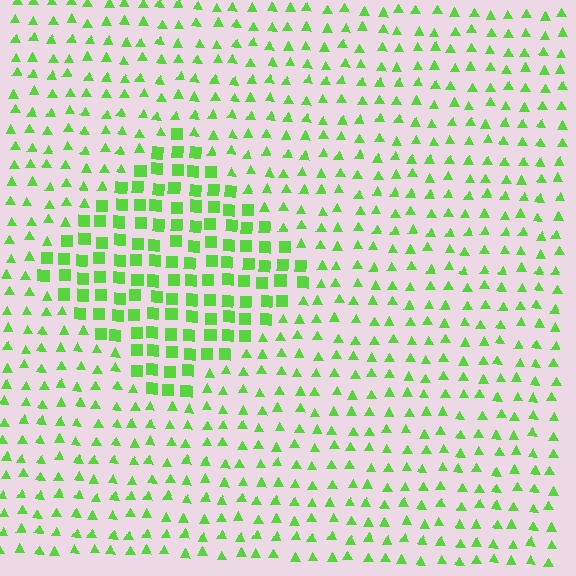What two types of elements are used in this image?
The image uses squares inside the diamond region and triangles outside it.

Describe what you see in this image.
The image is filled with small lime elements arranged in a uniform grid. A diamond-shaped region contains squares, while the surrounding area contains triangles. The boundary is defined purely by the change in element shape.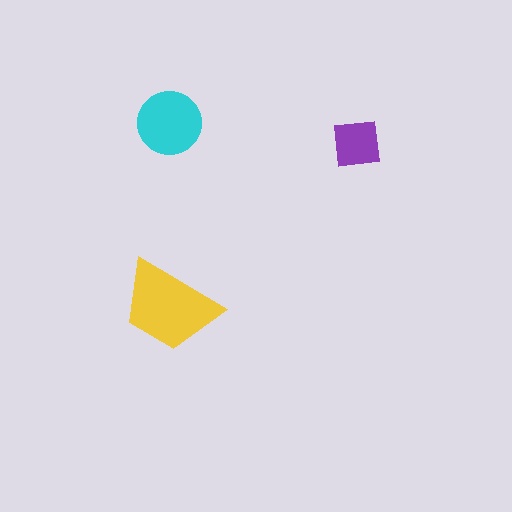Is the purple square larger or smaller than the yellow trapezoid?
Smaller.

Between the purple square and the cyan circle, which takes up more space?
The cyan circle.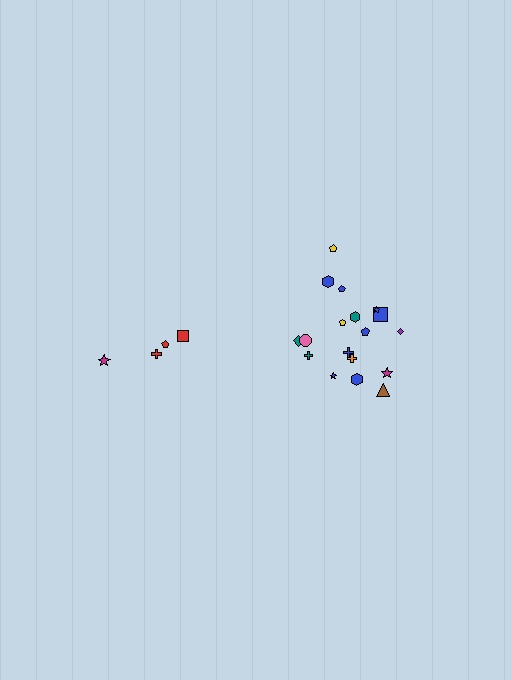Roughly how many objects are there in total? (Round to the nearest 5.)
Roughly 20 objects in total.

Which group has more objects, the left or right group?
The right group.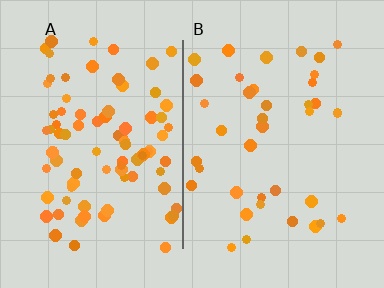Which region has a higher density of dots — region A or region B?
A (the left).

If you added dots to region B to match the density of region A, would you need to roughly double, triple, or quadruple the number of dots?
Approximately double.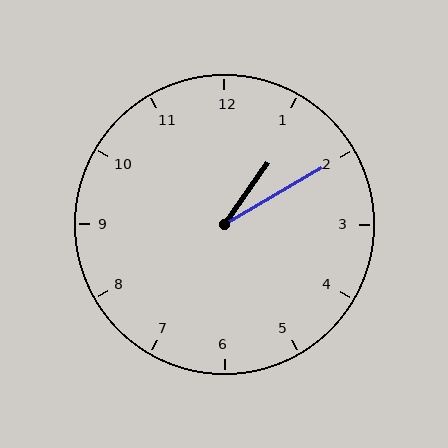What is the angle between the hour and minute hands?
Approximately 25 degrees.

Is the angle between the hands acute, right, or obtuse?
It is acute.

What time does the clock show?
1:10.